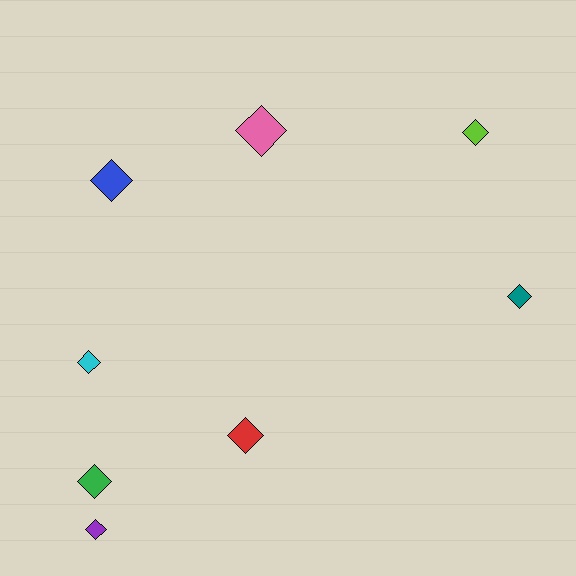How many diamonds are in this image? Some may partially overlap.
There are 8 diamonds.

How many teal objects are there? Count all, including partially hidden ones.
There is 1 teal object.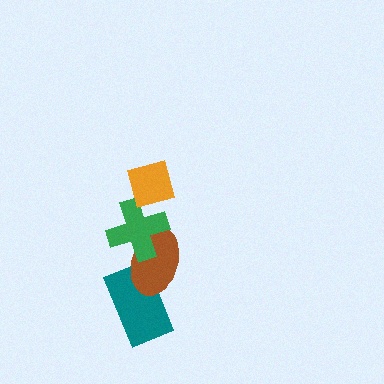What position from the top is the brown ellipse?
The brown ellipse is 3rd from the top.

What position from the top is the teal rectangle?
The teal rectangle is 4th from the top.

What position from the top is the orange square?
The orange square is 1st from the top.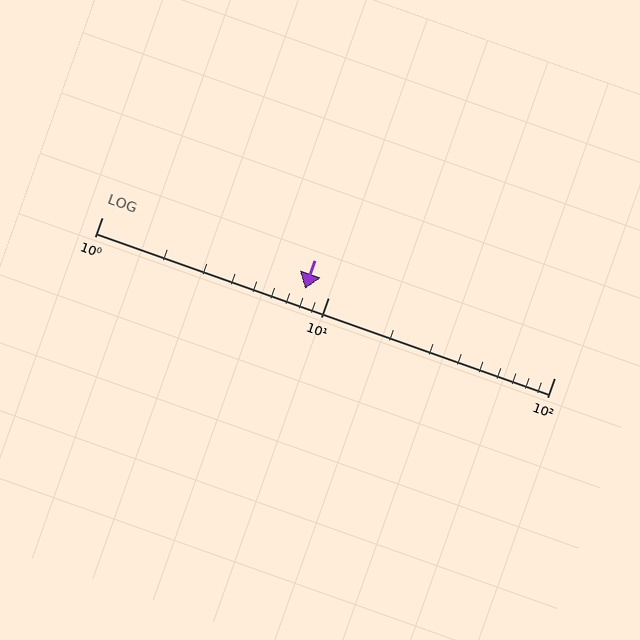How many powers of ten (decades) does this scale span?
The scale spans 2 decades, from 1 to 100.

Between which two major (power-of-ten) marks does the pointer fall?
The pointer is between 1 and 10.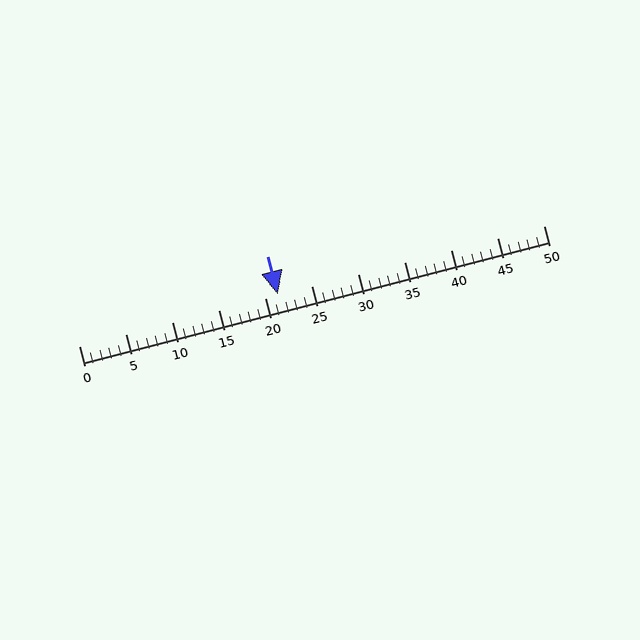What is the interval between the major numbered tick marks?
The major tick marks are spaced 5 units apart.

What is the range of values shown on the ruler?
The ruler shows values from 0 to 50.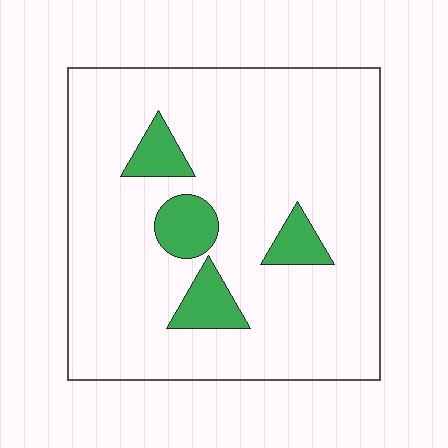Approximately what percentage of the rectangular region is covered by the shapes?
Approximately 10%.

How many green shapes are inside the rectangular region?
4.